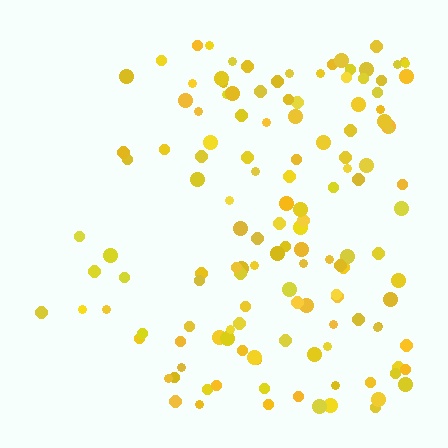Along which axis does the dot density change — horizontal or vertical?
Horizontal.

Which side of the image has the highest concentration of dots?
The right.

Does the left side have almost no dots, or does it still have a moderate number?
Still a moderate number, just noticeably fewer than the right.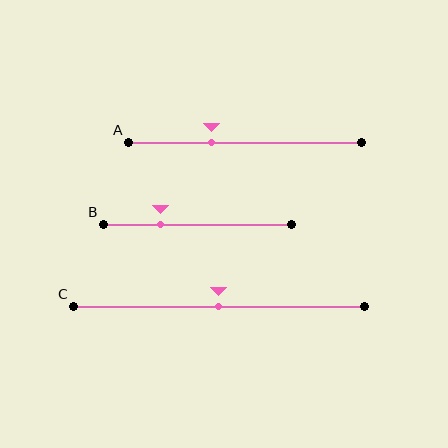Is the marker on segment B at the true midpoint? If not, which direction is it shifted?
No, the marker on segment B is shifted to the left by about 20% of the segment length.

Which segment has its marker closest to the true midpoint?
Segment C has its marker closest to the true midpoint.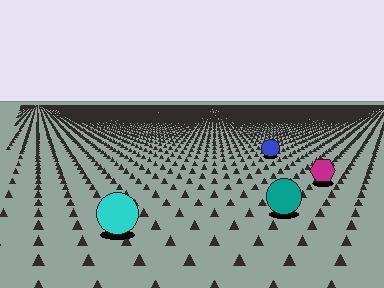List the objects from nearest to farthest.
From nearest to farthest: the cyan circle, the teal circle, the magenta hexagon, the blue circle.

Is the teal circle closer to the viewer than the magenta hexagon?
Yes. The teal circle is closer — you can tell from the texture gradient: the ground texture is coarser near it.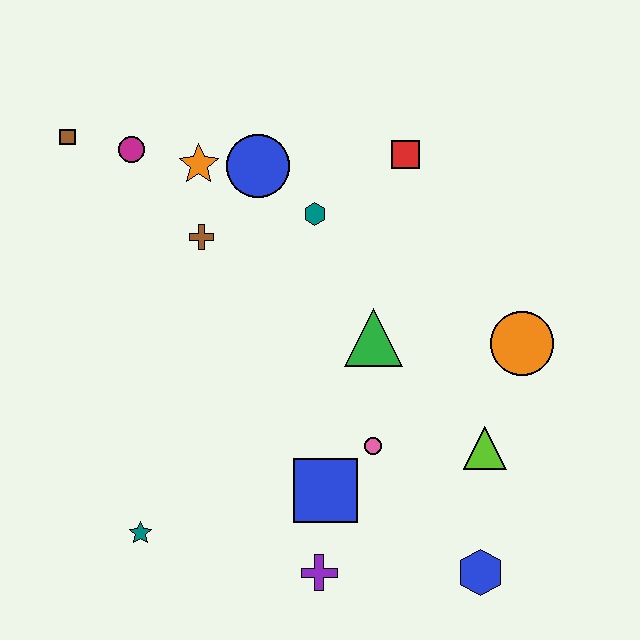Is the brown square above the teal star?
Yes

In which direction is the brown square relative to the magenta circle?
The brown square is to the left of the magenta circle.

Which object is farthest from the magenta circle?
The blue hexagon is farthest from the magenta circle.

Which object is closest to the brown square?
The magenta circle is closest to the brown square.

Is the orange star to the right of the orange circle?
No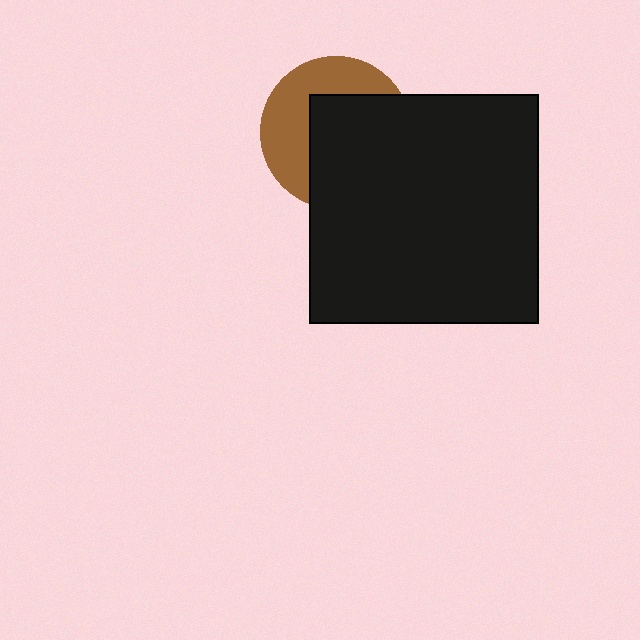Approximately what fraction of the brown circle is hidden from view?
Roughly 57% of the brown circle is hidden behind the black square.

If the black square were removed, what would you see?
You would see the complete brown circle.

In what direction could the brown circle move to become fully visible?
The brown circle could move toward the upper-left. That would shift it out from behind the black square entirely.